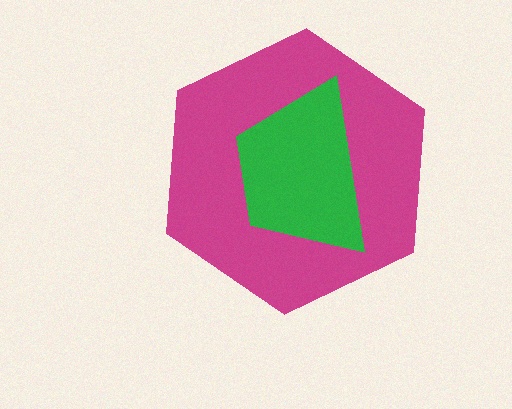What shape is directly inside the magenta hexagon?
The green trapezoid.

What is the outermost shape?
The magenta hexagon.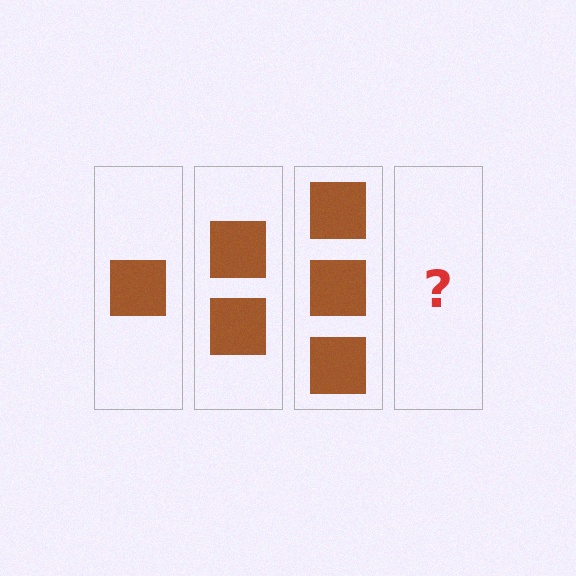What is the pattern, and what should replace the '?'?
The pattern is that each step adds one more square. The '?' should be 4 squares.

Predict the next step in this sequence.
The next step is 4 squares.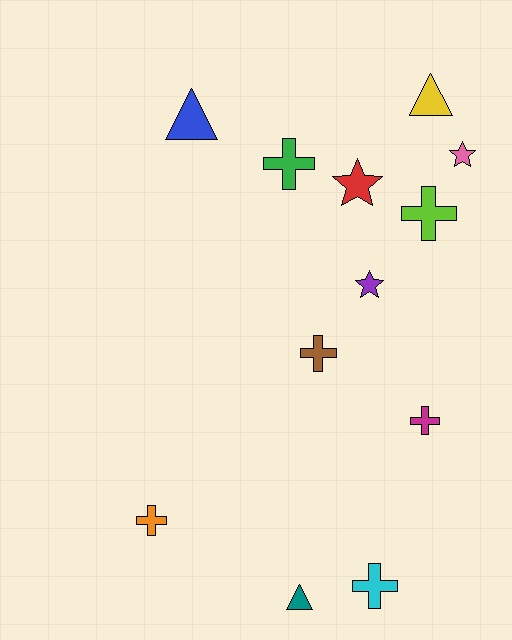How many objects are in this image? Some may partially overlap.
There are 12 objects.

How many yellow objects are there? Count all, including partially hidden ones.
There is 1 yellow object.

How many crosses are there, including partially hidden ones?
There are 6 crosses.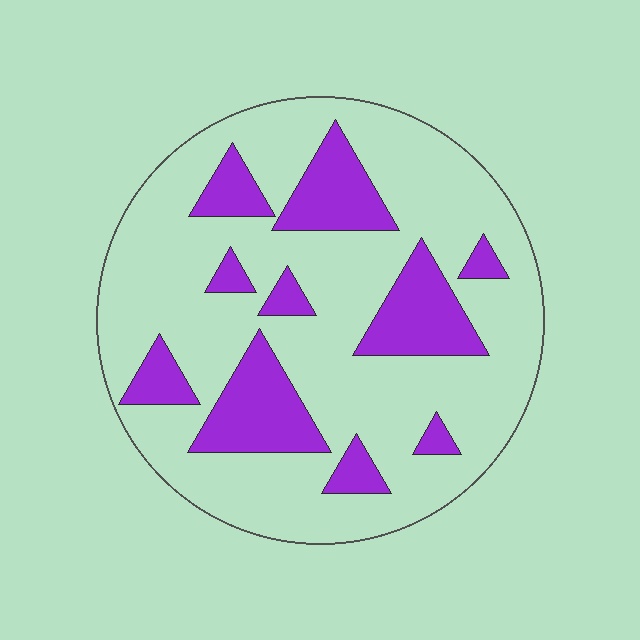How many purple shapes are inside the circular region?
10.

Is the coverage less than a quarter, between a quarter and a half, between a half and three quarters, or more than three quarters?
Less than a quarter.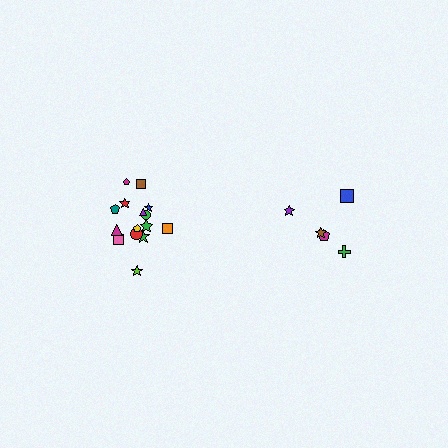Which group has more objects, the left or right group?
The left group.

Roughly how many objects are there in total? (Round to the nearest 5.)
Roughly 20 objects in total.